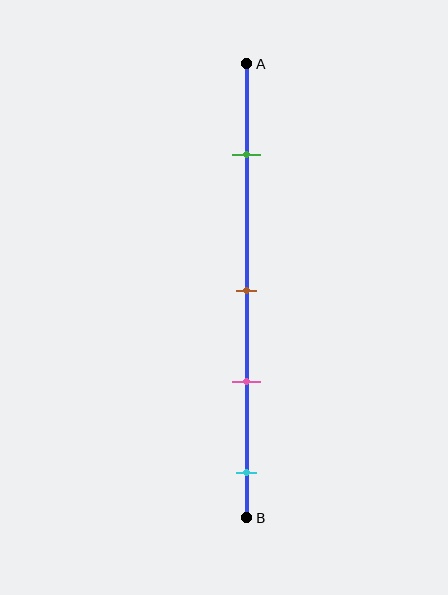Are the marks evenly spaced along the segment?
No, the marks are not evenly spaced.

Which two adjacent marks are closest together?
The brown and pink marks are the closest adjacent pair.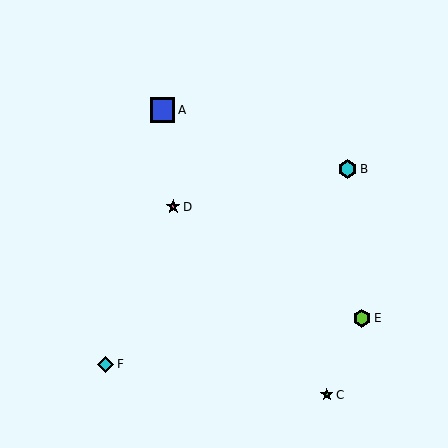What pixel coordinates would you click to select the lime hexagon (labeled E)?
Click at (362, 318) to select the lime hexagon E.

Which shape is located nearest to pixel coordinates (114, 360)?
The cyan diamond (labeled F) at (106, 364) is nearest to that location.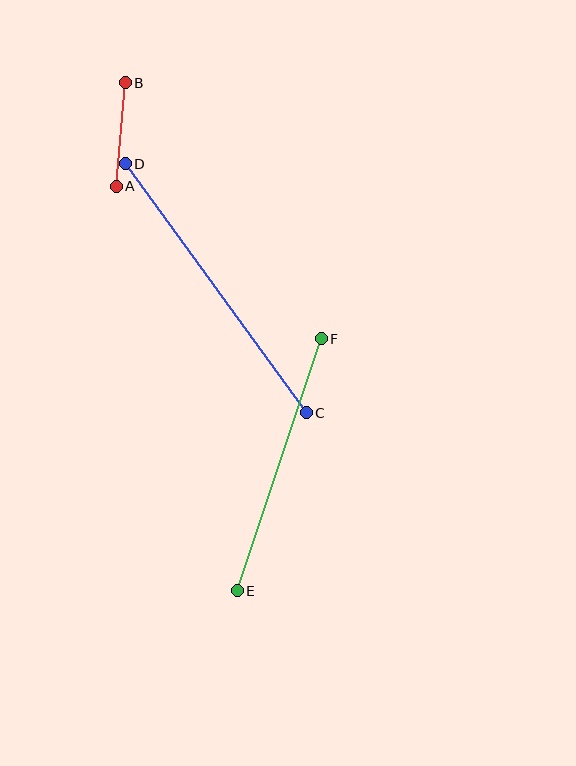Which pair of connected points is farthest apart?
Points C and D are farthest apart.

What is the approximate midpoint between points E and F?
The midpoint is at approximately (279, 465) pixels.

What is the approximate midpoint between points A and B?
The midpoint is at approximately (121, 135) pixels.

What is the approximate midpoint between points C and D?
The midpoint is at approximately (216, 288) pixels.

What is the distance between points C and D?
The distance is approximately 308 pixels.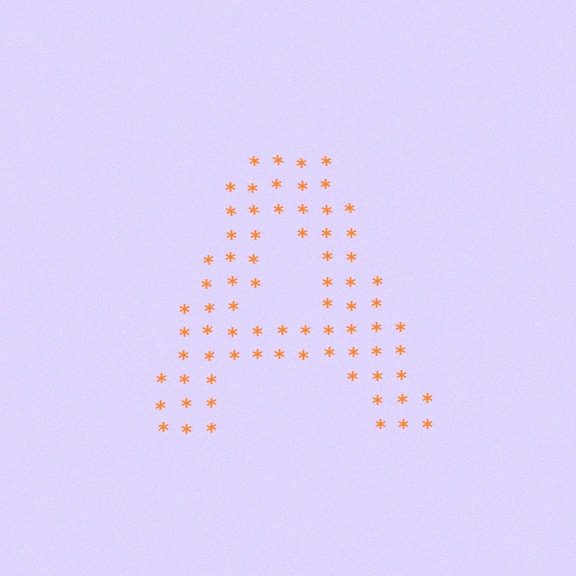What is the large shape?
The large shape is the letter A.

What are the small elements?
The small elements are asterisks.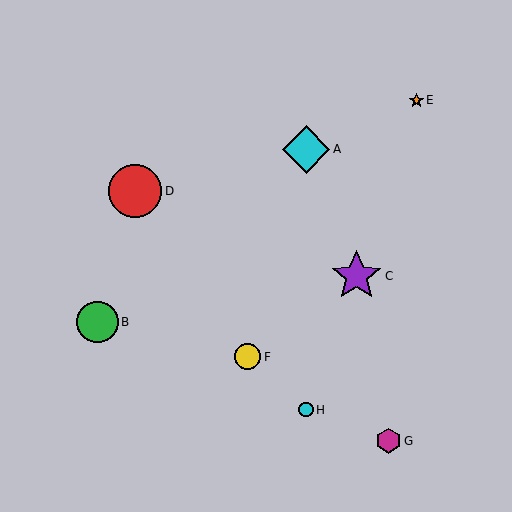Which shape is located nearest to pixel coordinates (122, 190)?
The red circle (labeled D) at (135, 191) is nearest to that location.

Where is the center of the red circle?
The center of the red circle is at (135, 191).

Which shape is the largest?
The red circle (labeled D) is the largest.